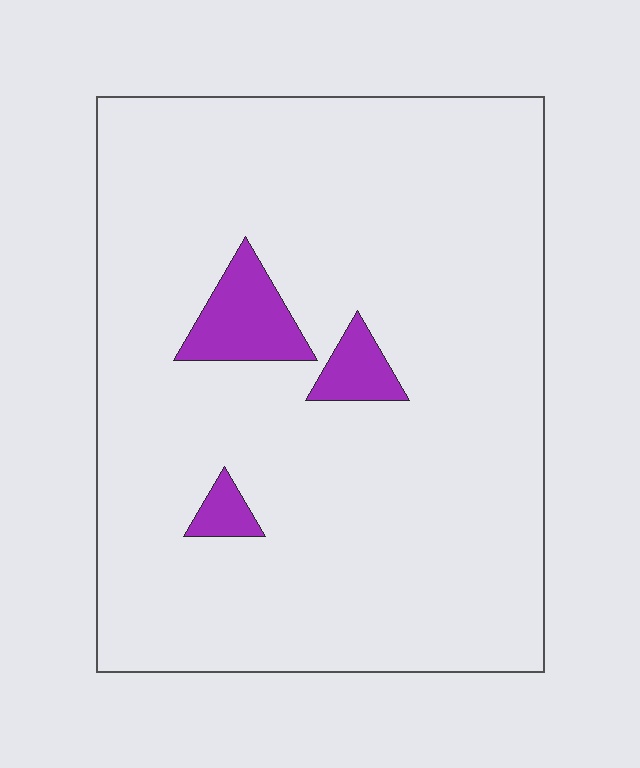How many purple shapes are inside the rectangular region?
3.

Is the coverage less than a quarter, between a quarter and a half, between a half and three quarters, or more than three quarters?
Less than a quarter.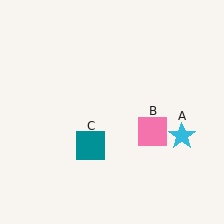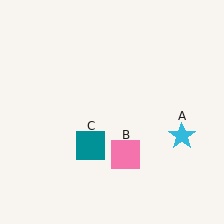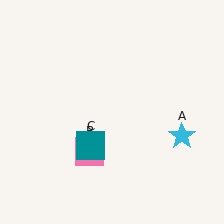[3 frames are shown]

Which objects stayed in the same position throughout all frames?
Cyan star (object A) and teal square (object C) remained stationary.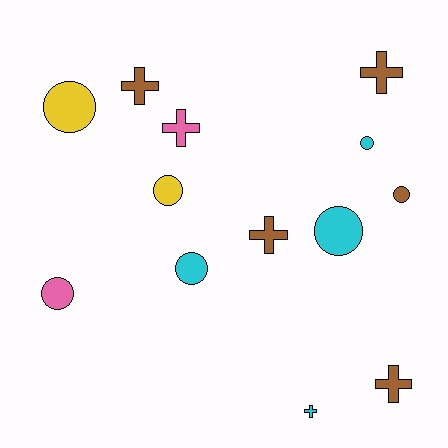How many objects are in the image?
There are 13 objects.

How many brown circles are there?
There is 1 brown circle.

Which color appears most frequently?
Brown, with 5 objects.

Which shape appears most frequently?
Circle, with 7 objects.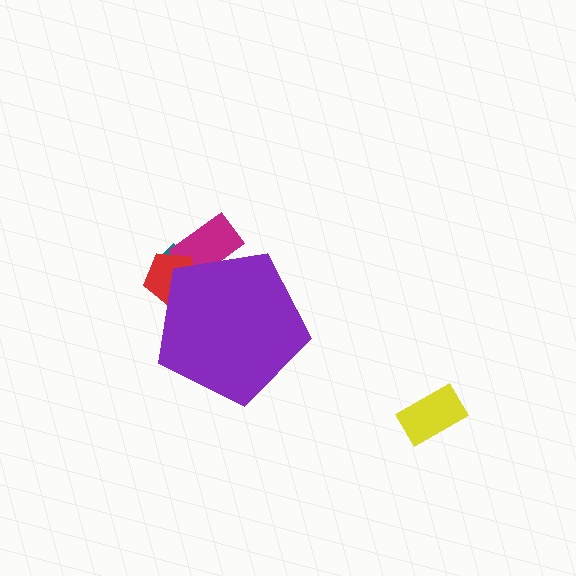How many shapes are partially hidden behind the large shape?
3 shapes are partially hidden.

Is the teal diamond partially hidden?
Yes, the teal diamond is partially hidden behind the purple pentagon.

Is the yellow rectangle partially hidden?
No, the yellow rectangle is fully visible.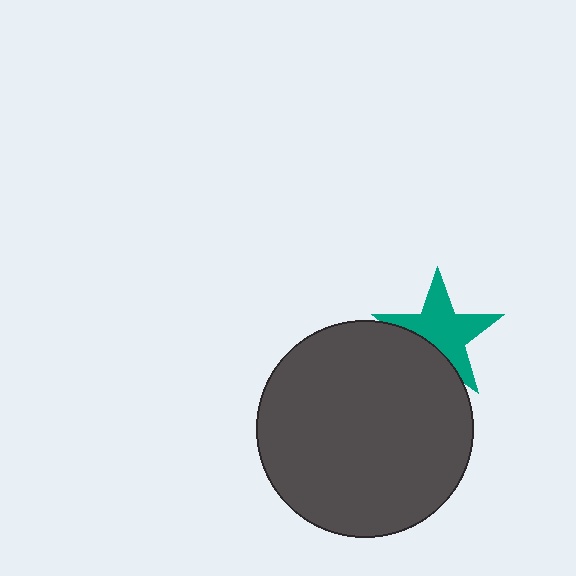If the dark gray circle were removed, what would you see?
You would see the complete teal star.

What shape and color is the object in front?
The object in front is a dark gray circle.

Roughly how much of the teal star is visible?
Most of it is visible (roughly 70%).